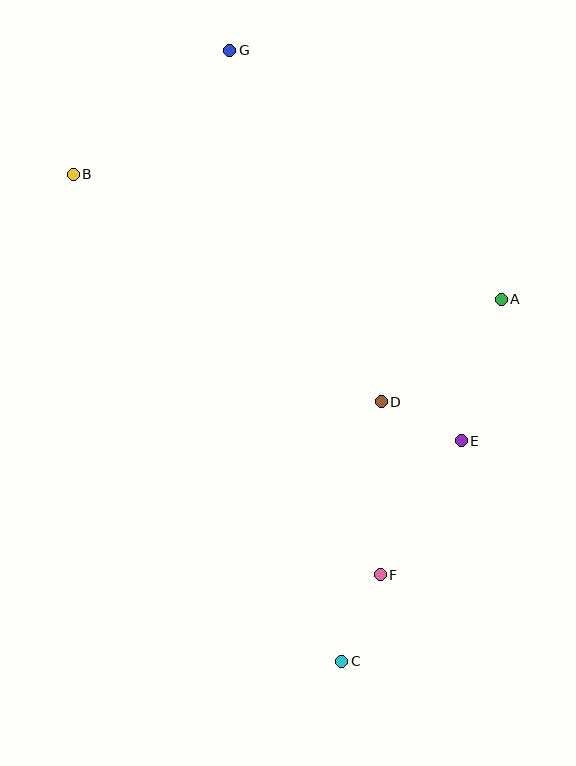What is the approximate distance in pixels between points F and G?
The distance between F and G is approximately 546 pixels.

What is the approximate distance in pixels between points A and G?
The distance between A and G is approximately 369 pixels.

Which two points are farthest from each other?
Points C and G are farthest from each other.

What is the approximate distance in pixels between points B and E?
The distance between B and E is approximately 471 pixels.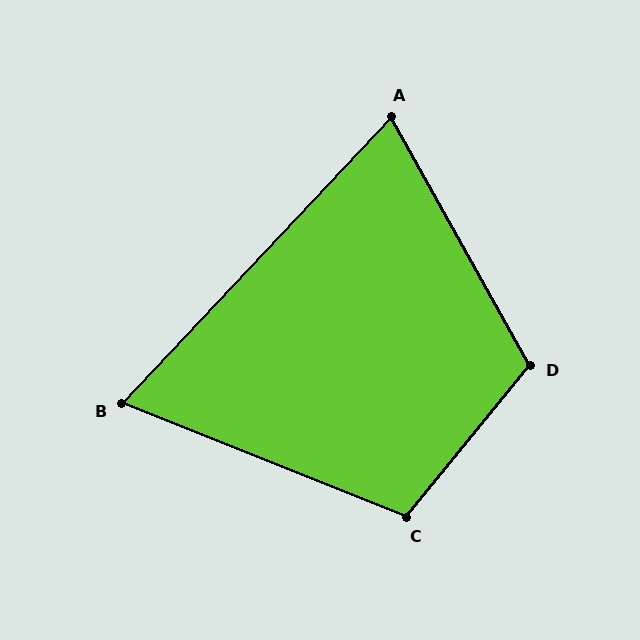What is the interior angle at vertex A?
Approximately 73 degrees (acute).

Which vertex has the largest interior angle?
D, at approximately 112 degrees.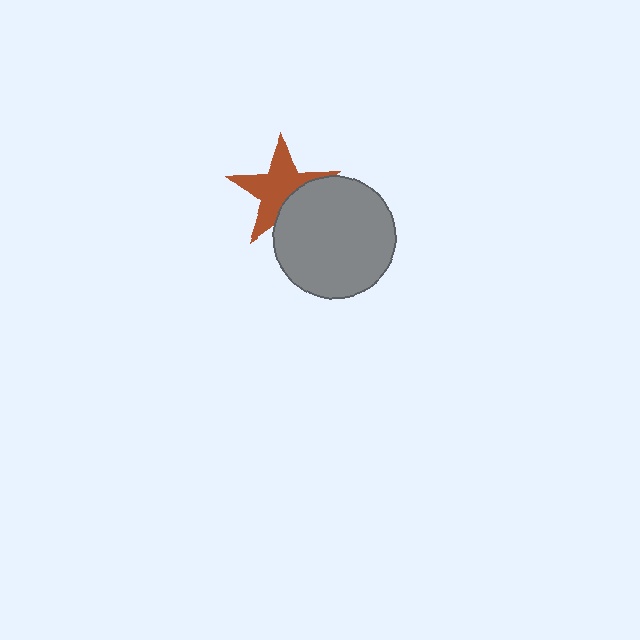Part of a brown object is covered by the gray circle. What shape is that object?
It is a star.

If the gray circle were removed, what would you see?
You would see the complete brown star.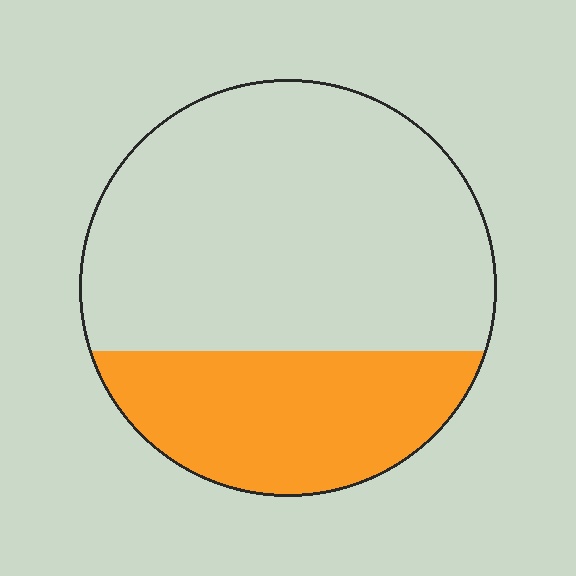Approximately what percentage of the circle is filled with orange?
Approximately 30%.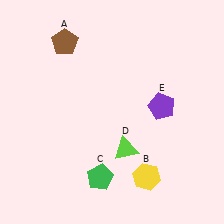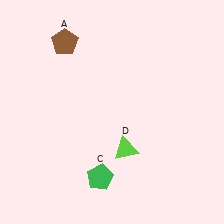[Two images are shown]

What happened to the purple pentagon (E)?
The purple pentagon (E) was removed in Image 2. It was in the top-right area of Image 1.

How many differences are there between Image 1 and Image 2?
There are 2 differences between the two images.